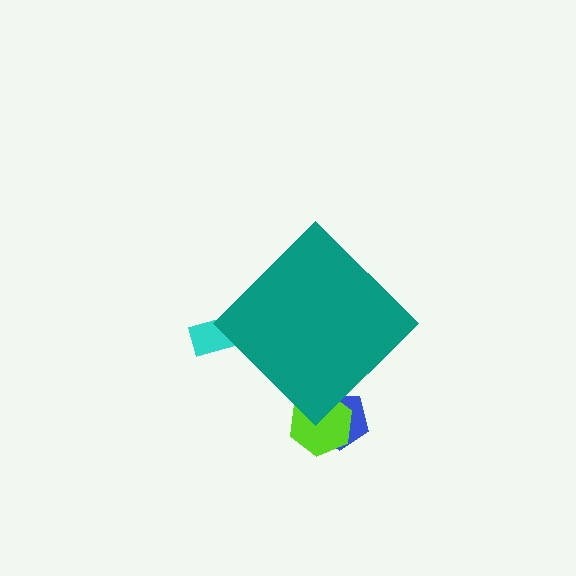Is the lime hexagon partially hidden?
Yes, the lime hexagon is partially hidden behind the teal diamond.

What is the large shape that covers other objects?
A teal diamond.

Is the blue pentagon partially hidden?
Yes, the blue pentagon is partially hidden behind the teal diamond.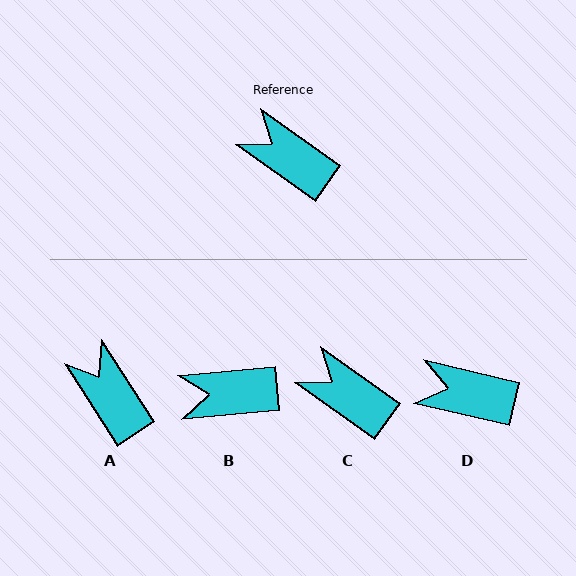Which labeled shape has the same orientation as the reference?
C.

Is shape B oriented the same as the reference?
No, it is off by about 41 degrees.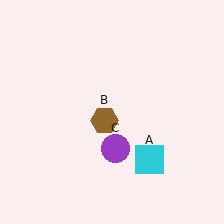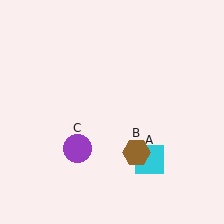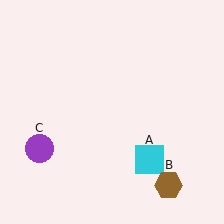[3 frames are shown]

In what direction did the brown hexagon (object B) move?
The brown hexagon (object B) moved down and to the right.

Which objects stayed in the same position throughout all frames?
Cyan square (object A) remained stationary.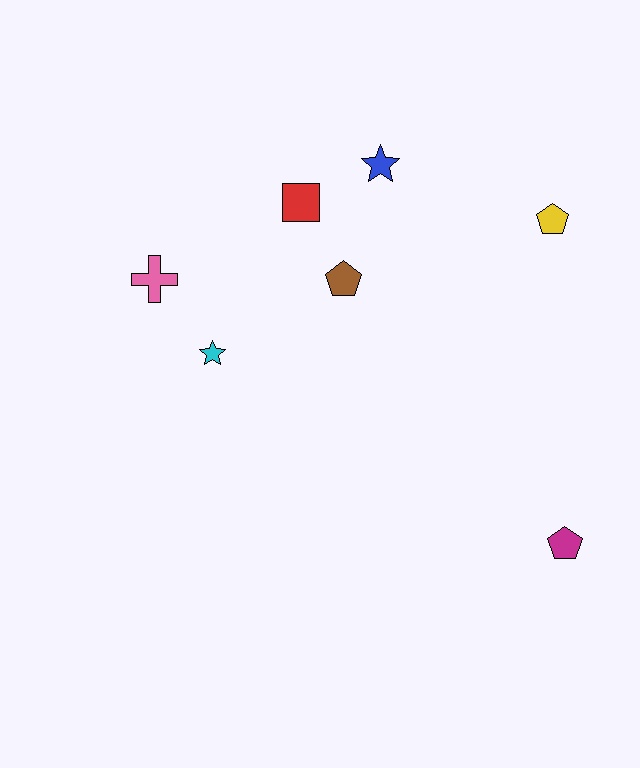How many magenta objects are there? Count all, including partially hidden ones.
There is 1 magenta object.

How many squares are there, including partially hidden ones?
There is 1 square.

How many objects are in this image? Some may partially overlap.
There are 7 objects.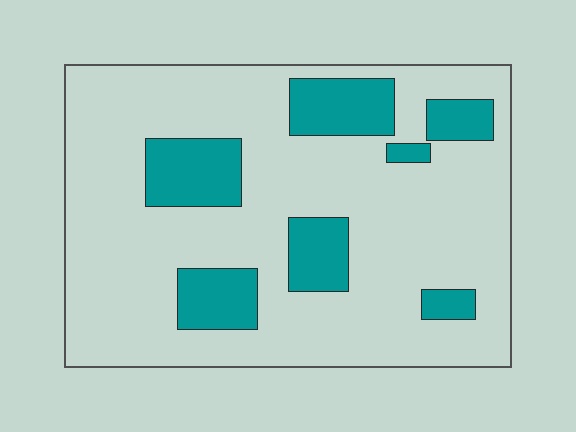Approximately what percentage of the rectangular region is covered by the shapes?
Approximately 20%.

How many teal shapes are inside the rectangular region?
7.